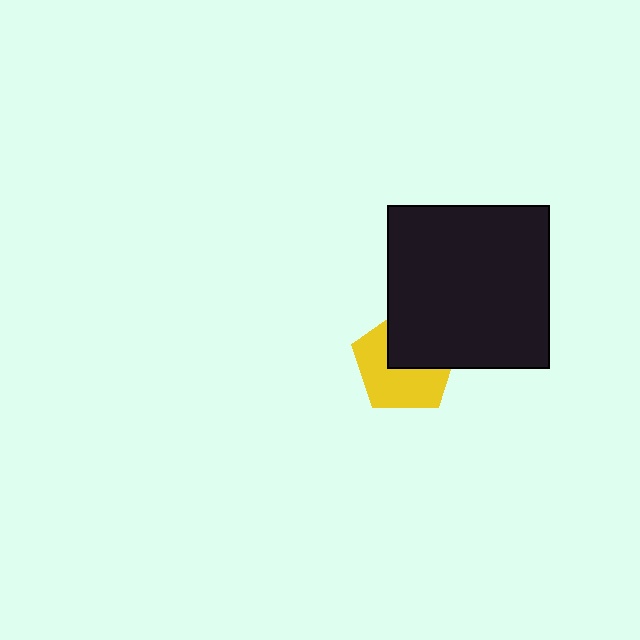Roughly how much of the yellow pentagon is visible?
About half of it is visible (roughly 57%).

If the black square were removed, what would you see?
You would see the complete yellow pentagon.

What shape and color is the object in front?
The object in front is a black square.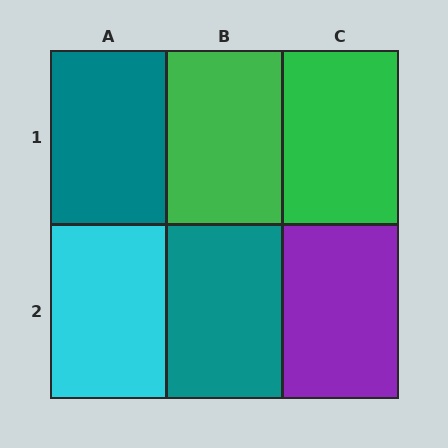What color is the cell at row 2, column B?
Teal.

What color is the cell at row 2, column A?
Cyan.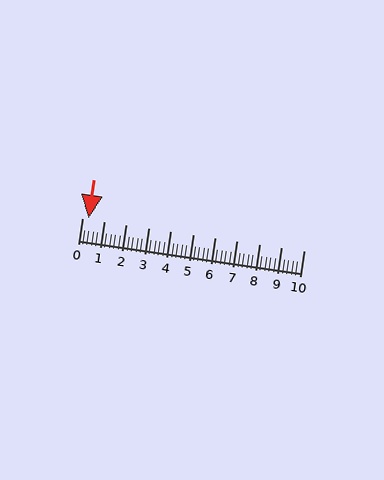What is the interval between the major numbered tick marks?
The major tick marks are spaced 1 units apart.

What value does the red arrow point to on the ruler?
The red arrow points to approximately 0.3.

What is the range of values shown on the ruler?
The ruler shows values from 0 to 10.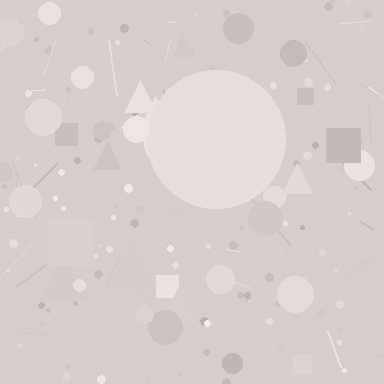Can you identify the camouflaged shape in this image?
The camouflaged shape is a circle.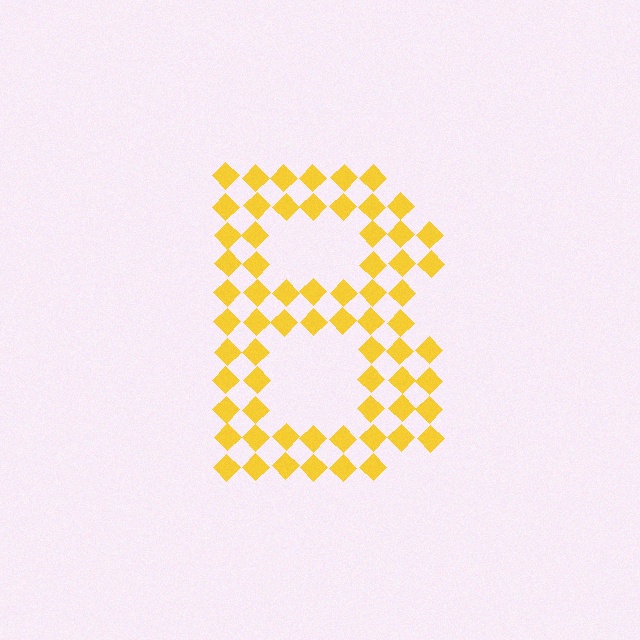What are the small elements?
The small elements are diamonds.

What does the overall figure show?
The overall figure shows the letter B.